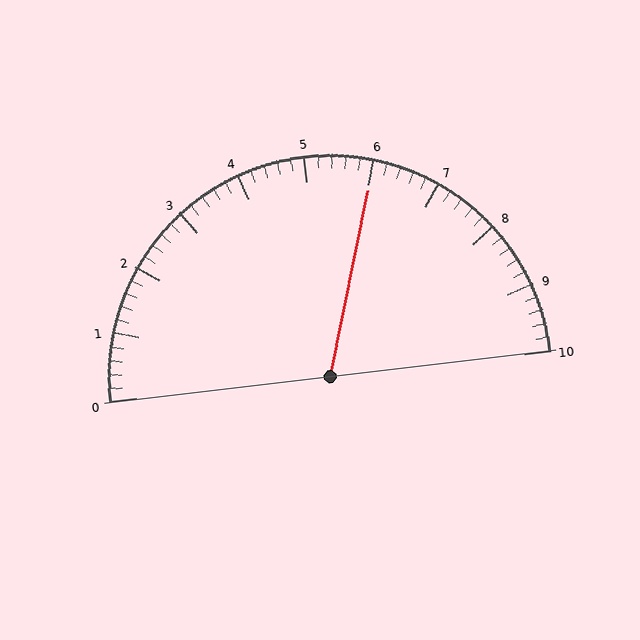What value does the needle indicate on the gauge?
The needle indicates approximately 6.0.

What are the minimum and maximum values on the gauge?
The gauge ranges from 0 to 10.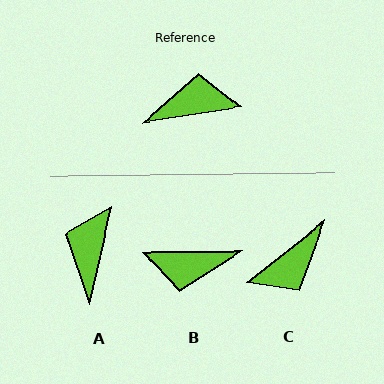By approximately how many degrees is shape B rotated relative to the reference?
Approximately 172 degrees counter-clockwise.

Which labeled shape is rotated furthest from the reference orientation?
B, about 172 degrees away.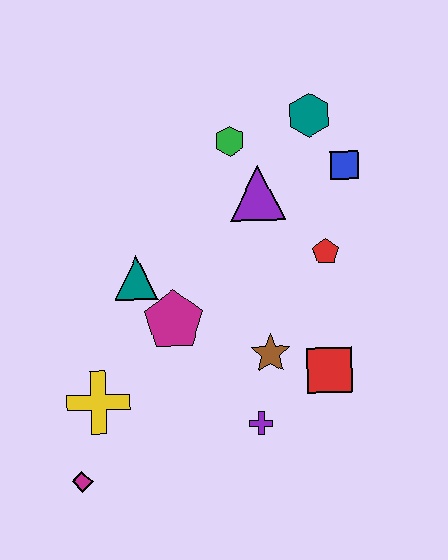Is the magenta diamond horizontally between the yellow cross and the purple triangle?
No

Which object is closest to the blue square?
The teal hexagon is closest to the blue square.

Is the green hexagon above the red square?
Yes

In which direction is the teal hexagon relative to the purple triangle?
The teal hexagon is above the purple triangle.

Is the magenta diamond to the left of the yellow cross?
Yes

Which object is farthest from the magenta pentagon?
The teal hexagon is farthest from the magenta pentagon.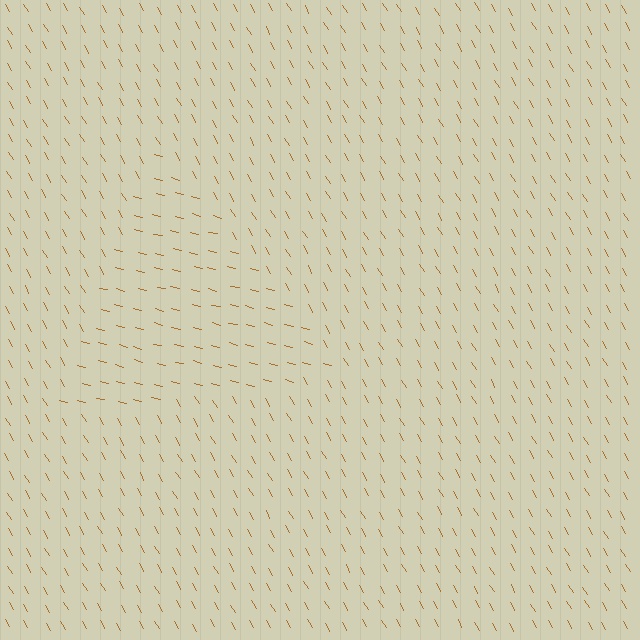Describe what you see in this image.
The image is filled with small brown line segments. A triangle region in the image has lines oriented differently from the surrounding lines, creating a visible texture boundary.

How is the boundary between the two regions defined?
The boundary is defined purely by a change in line orientation (approximately 45 degrees difference). All lines are the same color and thickness.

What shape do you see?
I see a triangle.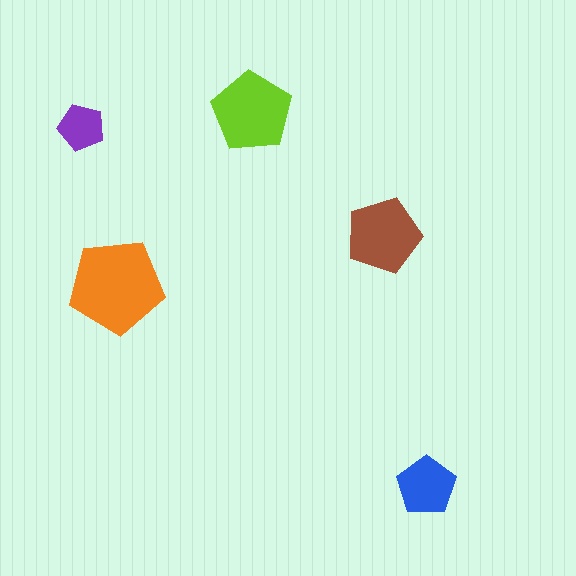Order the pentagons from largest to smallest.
the orange one, the lime one, the brown one, the blue one, the purple one.